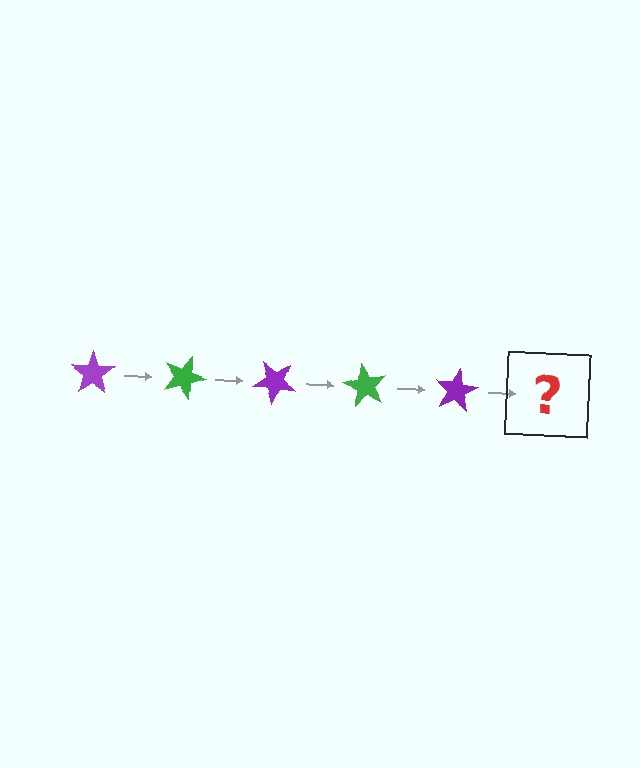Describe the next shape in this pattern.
It should be a green star, rotated 100 degrees from the start.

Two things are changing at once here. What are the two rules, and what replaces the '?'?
The two rules are that it rotates 20 degrees each step and the color cycles through purple and green. The '?' should be a green star, rotated 100 degrees from the start.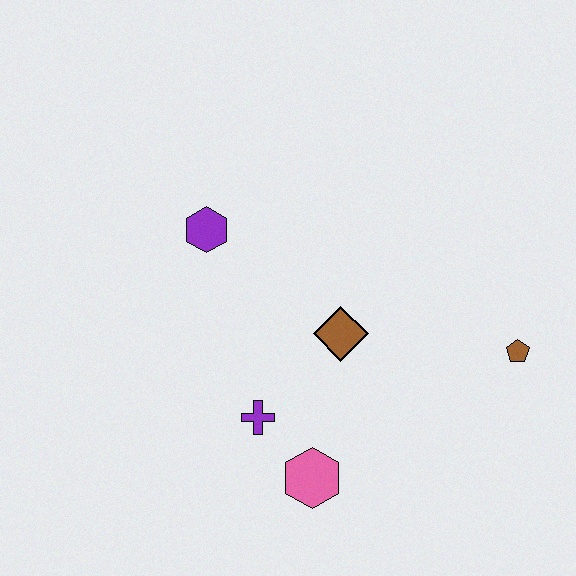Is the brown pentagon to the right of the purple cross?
Yes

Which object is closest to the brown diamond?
The purple cross is closest to the brown diamond.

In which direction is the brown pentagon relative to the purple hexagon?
The brown pentagon is to the right of the purple hexagon.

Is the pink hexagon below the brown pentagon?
Yes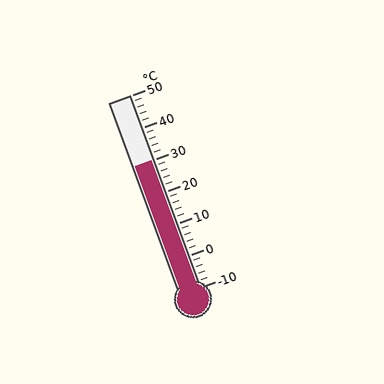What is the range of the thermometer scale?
The thermometer scale ranges from -10°C to 50°C.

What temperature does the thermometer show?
The thermometer shows approximately 30°C.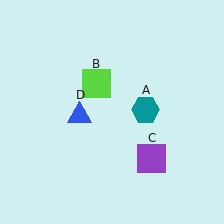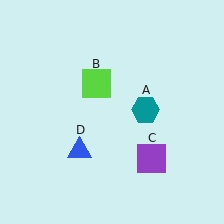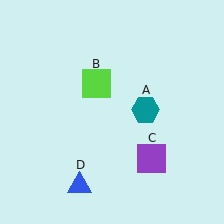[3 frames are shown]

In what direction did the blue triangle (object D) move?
The blue triangle (object D) moved down.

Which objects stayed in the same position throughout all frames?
Teal hexagon (object A) and lime square (object B) and purple square (object C) remained stationary.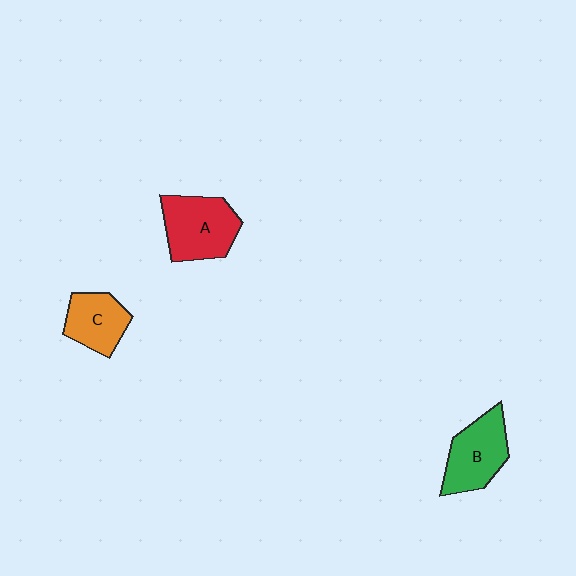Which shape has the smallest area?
Shape C (orange).